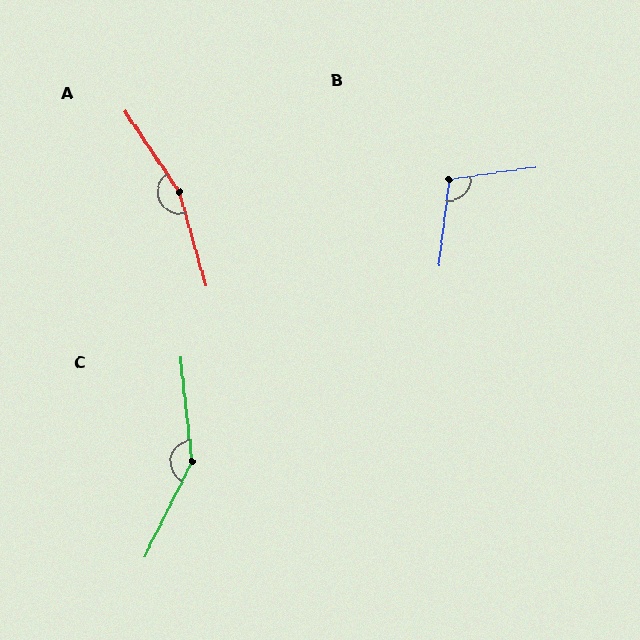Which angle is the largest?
A, at approximately 162 degrees.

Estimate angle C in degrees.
Approximately 147 degrees.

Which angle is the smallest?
B, at approximately 105 degrees.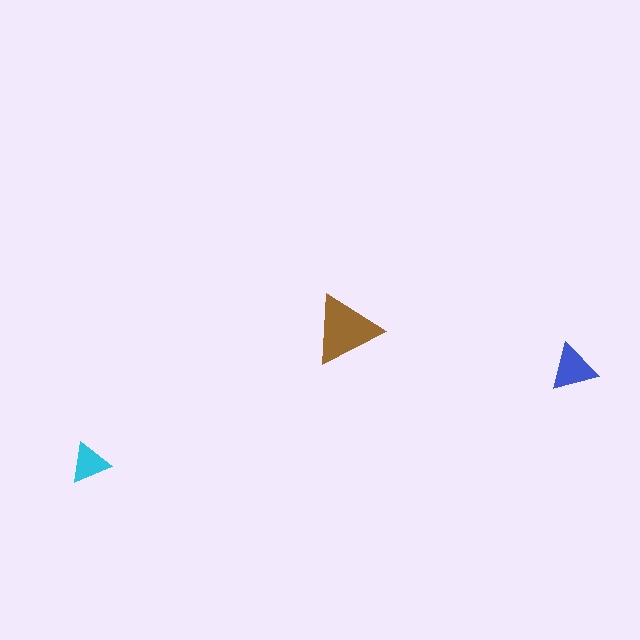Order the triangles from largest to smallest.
the brown one, the blue one, the cyan one.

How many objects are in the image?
There are 3 objects in the image.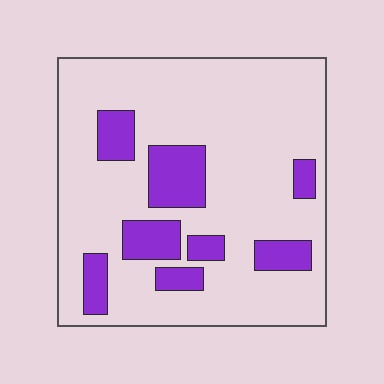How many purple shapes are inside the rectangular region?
8.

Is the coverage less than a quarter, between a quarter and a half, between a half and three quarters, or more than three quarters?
Less than a quarter.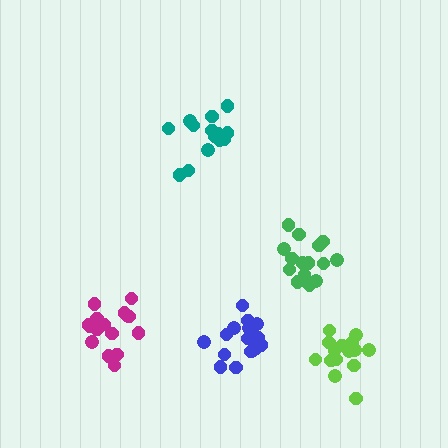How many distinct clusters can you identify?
There are 5 distinct clusters.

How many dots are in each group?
Group 1: 15 dots, Group 2: 16 dots, Group 3: 16 dots, Group 4: 14 dots, Group 5: 18 dots (79 total).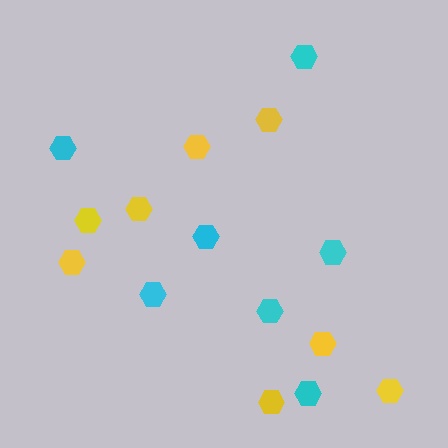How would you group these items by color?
There are 2 groups: one group of cyan hexagons (7) and one group of yellow hexagons (8).